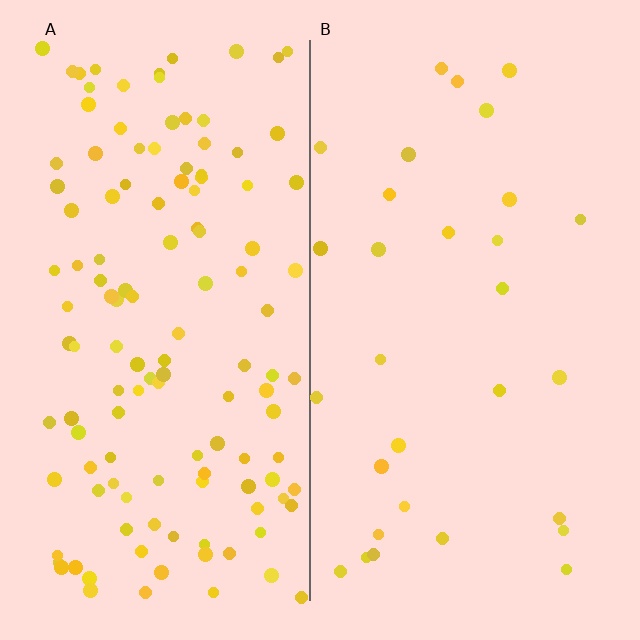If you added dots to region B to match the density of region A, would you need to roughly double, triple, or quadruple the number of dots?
Approximately quadruple.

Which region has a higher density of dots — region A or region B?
A (the left).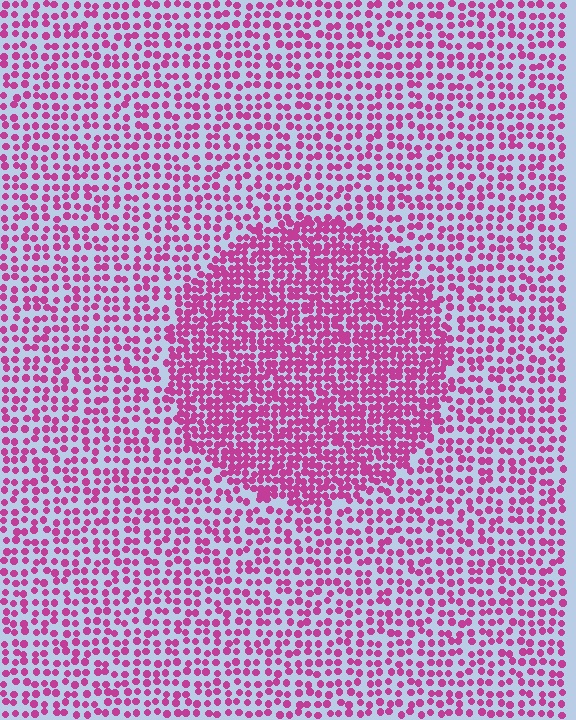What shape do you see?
I see a circle.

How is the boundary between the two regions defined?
The boundary is defined by a change in element density (approximately 1.9x ratio). All elements are the same color, size, and shape.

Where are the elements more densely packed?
The elements are more densely packed inside the circle boundary.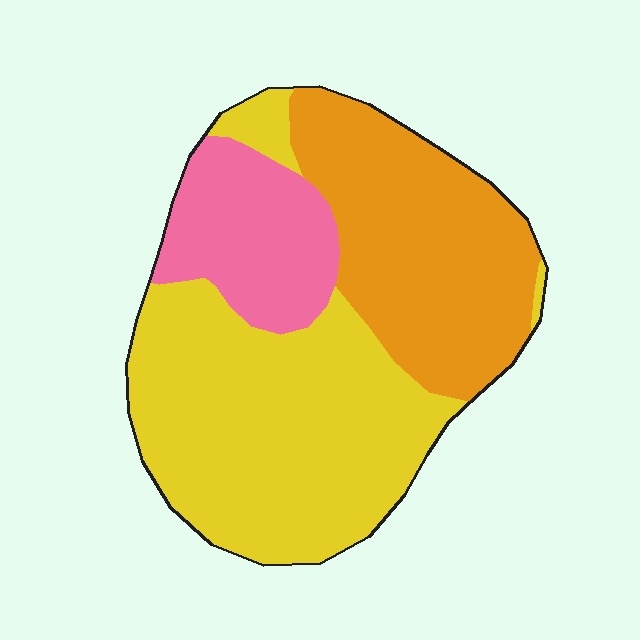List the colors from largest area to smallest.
From largest to smallest: yellow, orange, pink.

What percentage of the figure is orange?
Orange covers about 35% of the figure.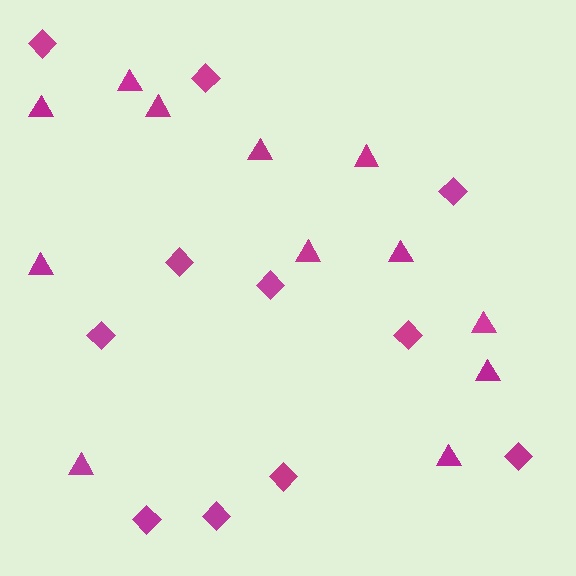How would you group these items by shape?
There are 2 groups: one group of triangles (12) and one group of diamonds (11).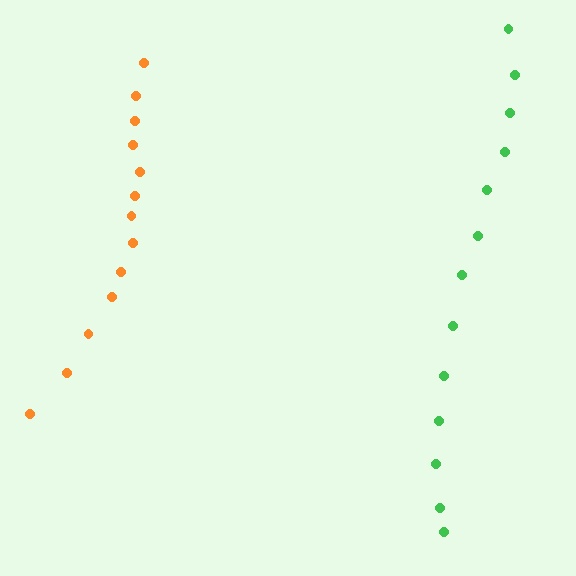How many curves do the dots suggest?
There are 2 distinct paths.